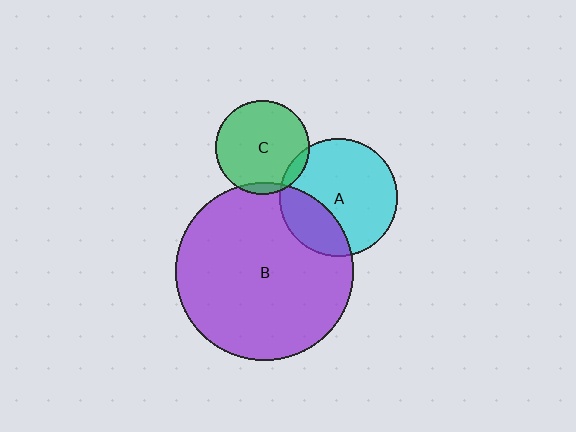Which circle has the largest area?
Circle B (purple).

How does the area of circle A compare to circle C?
Approximately 1.6 times.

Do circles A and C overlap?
Yes.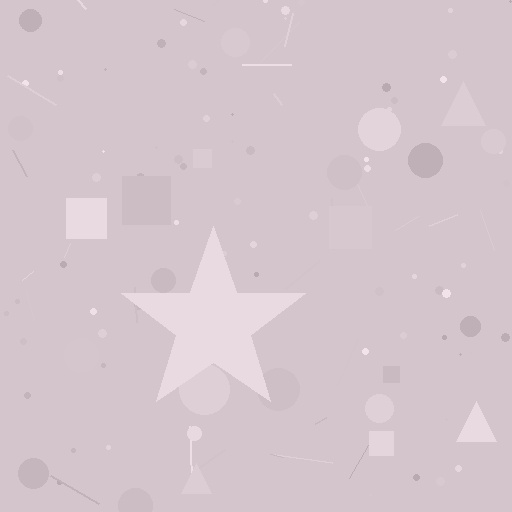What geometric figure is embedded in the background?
A star is embedded in the background.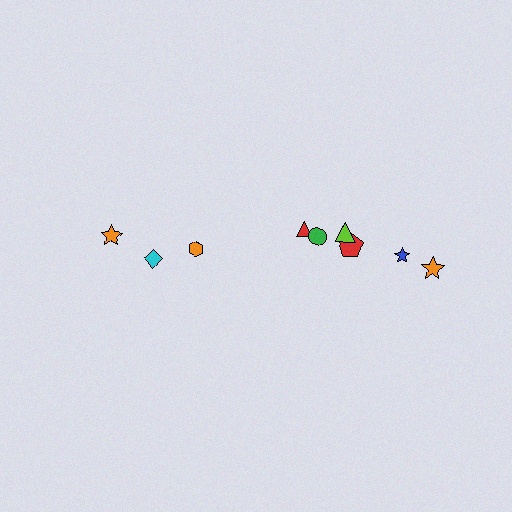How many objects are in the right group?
There are 6 objects.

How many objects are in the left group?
There are 3 objects.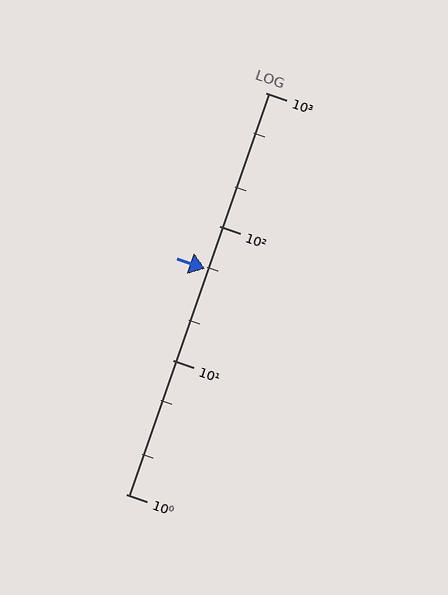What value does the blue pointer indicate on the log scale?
The pointer indicates approximately 48.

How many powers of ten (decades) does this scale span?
The scale spans 3 decades, from 1 to 1000.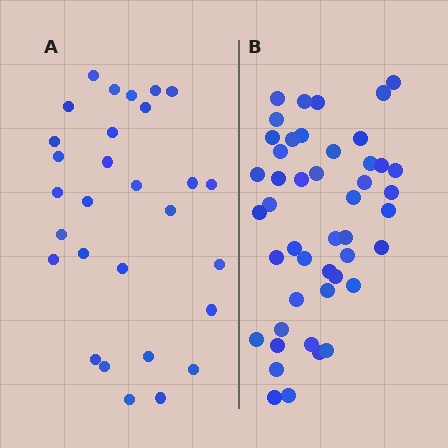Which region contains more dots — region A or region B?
Region B (the right region) has more dots.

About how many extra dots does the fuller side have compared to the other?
Region B has approximately 15 more dots than region A.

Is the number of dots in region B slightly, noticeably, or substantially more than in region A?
Region B has substantially more. The ratio is roughly 1.6 to 1.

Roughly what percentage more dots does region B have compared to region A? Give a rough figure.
About 60% more.